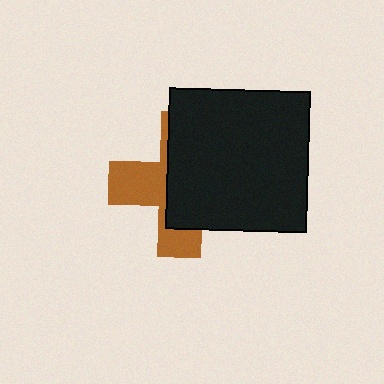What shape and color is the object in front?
The object in front is a black square.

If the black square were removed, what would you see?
You would see the complete brown cross.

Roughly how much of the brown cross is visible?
A small part of it is visible (roughly 39%).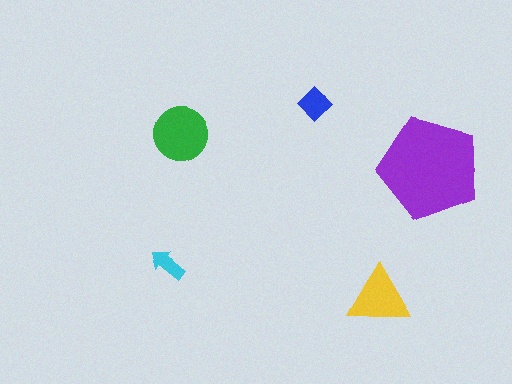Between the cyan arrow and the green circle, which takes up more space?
The green circle.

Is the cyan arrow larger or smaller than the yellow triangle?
Smaller.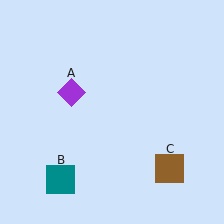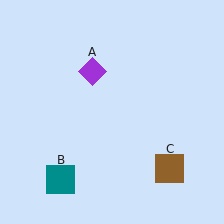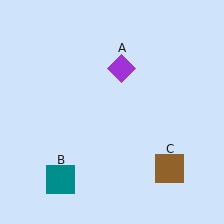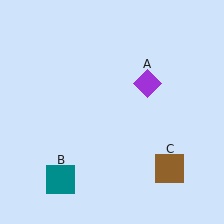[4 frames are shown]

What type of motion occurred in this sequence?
The purple diamond (object A) rotated clockwise around the center of the scene.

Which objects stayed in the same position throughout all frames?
Teal square (object B) and brown square (object C) remained stationary.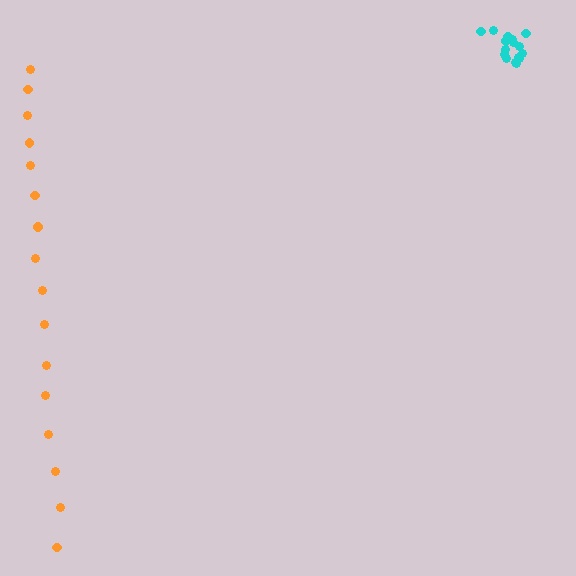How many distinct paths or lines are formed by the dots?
There are 2 distinct paths.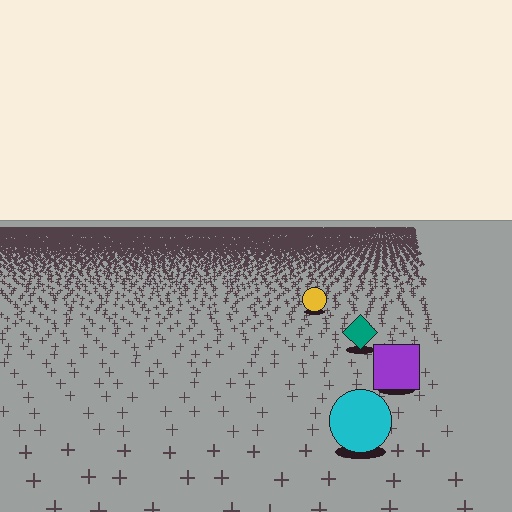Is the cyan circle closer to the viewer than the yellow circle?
Yes. The cyan circle is closer — you can tell from the texture gradient: the ground texture is coarser near it.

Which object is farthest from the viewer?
The yellow circle is farthest from the viewer. It appears smaller and the ground texture around it is denser.